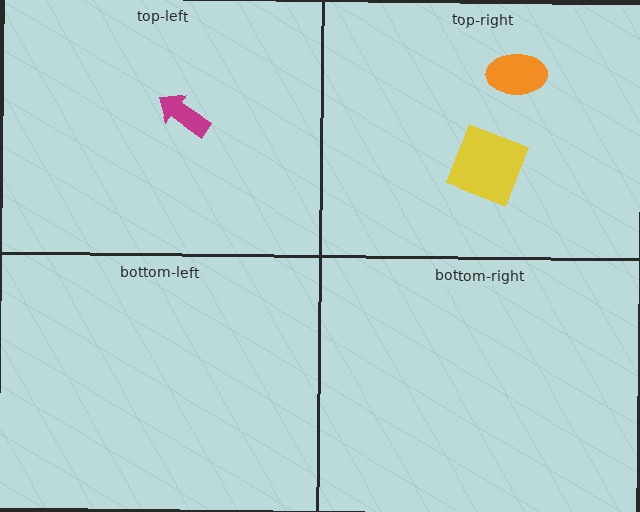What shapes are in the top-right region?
The yellow diamond, the orange ellipse.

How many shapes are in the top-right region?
2.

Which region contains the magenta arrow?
The top-left region.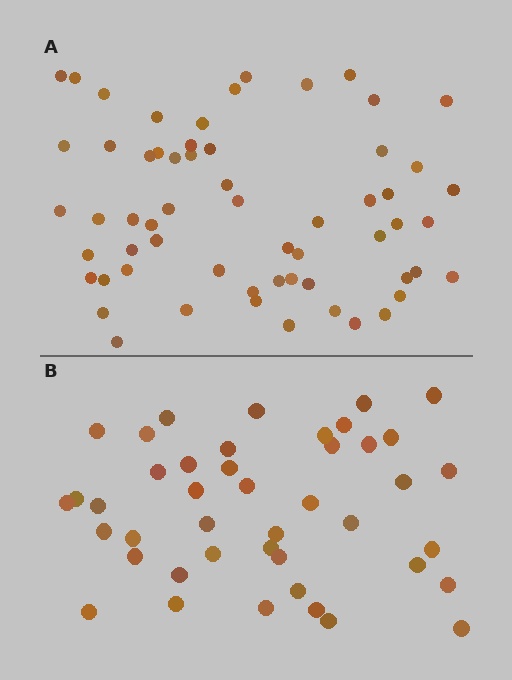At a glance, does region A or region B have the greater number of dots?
Region A (the top region) has more dots.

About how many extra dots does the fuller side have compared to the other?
Region A has approximately 15 more dots than region B.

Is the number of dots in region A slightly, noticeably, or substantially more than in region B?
Region A has noticeably more, but not dramatically so. The ratio is roughly 1.4 to 1.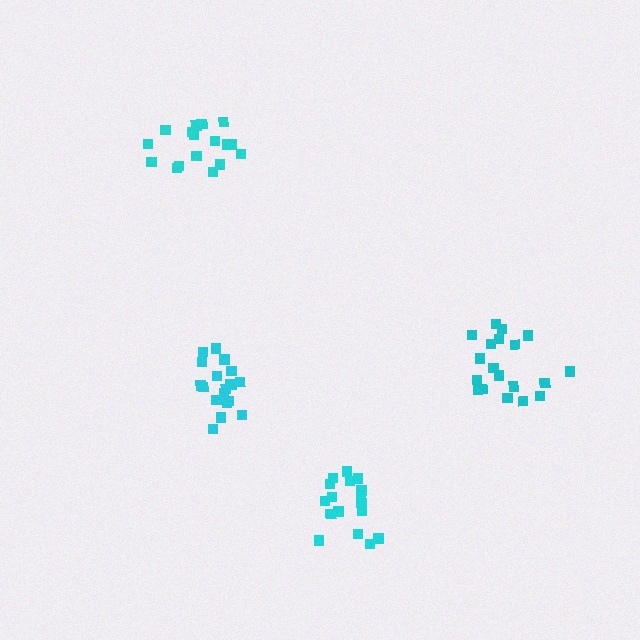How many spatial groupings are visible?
There are 4 spatial groupings.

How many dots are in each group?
Group 1: 17 dots, Group 2: 17 dots, Group 3: 19 dots, Group 4: 18 dots (71 total).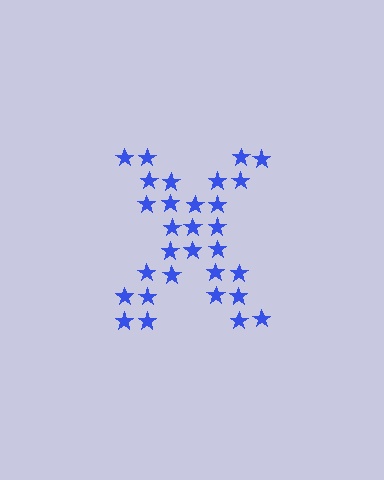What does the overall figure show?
The overall figure shows the letter X.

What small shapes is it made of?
It is made of small stars.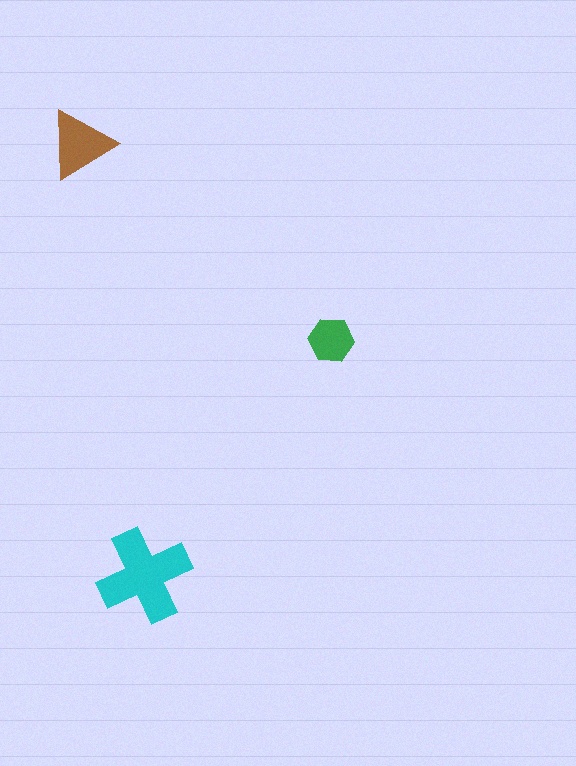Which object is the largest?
The cyan cross.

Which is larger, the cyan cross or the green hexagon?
The cyan cross.